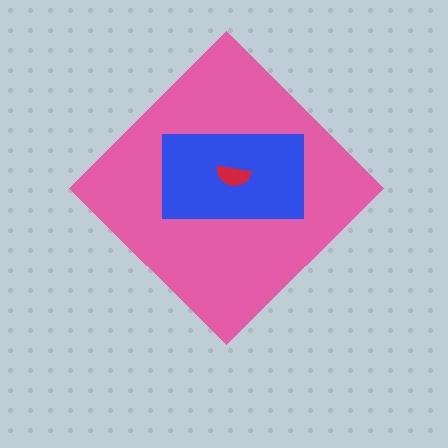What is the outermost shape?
The pink diamond.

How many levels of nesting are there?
3.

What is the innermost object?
The red semicircle.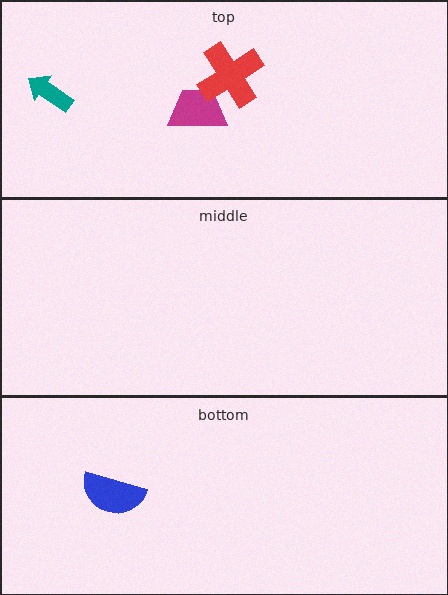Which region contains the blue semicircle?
The bottom region.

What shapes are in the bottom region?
The blue semicircle.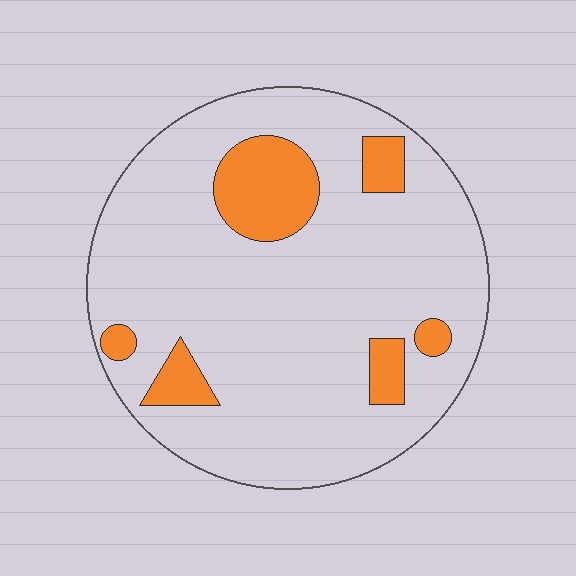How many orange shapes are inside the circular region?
6.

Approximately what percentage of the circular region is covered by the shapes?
Approximately 15%.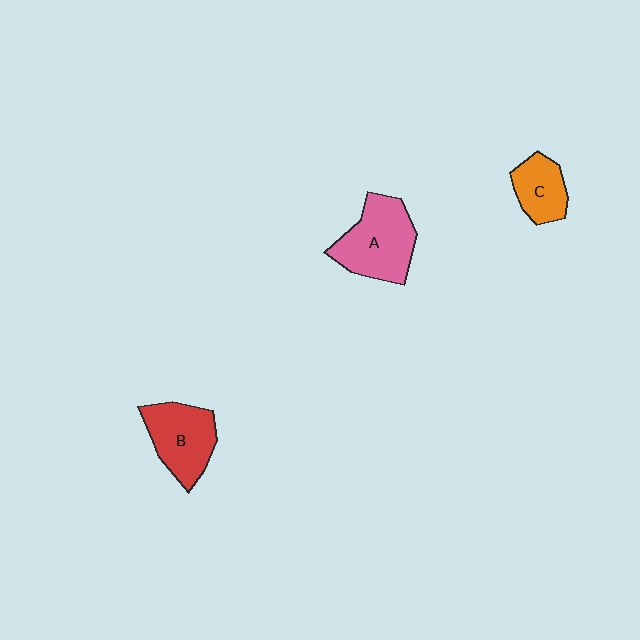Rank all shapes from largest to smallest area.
From largest to smallest: A (pink), B (red), C (orange).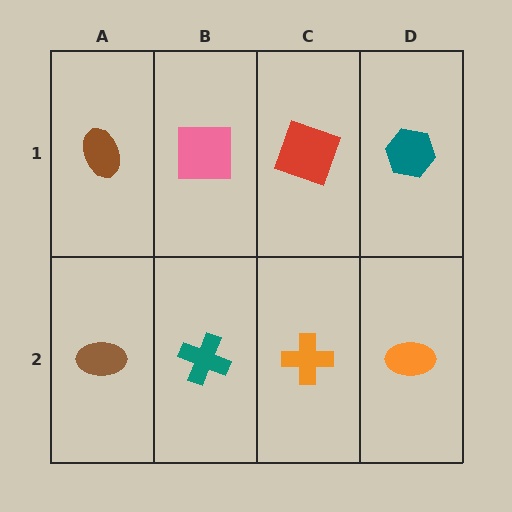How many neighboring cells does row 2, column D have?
2.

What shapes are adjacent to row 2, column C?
A red square (row 1, column C), a teal cross (row 2, column B), an orange ellipse (row 2, column D).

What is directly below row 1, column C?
An orange cross.